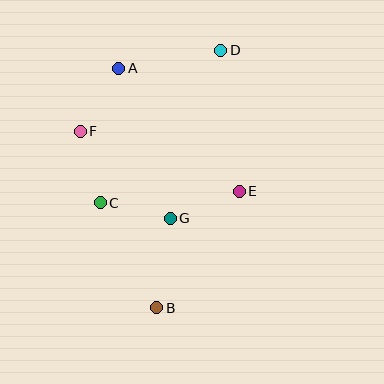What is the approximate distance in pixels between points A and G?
The distance between A and G is approximately 159 pixels.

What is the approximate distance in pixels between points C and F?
The distance between C and F is approximately 74 pixels.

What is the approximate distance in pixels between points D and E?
The distance between D and E is approximately 142 pixels.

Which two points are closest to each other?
Points C and G are closest to each other.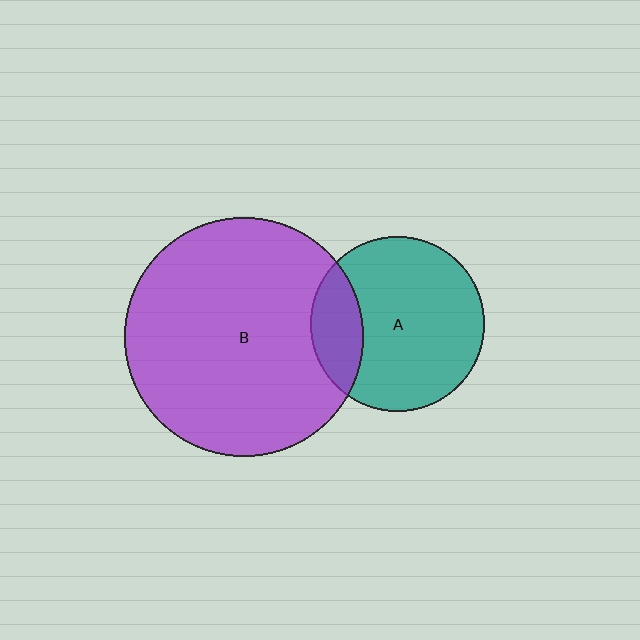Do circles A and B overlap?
Yes.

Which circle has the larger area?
Circle B (purple).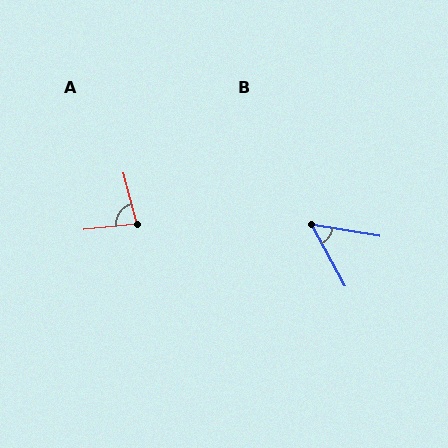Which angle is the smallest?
B, at approximately 52 degrees.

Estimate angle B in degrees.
Approximately 52 degrees.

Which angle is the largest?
A, at approximately 81 degrees.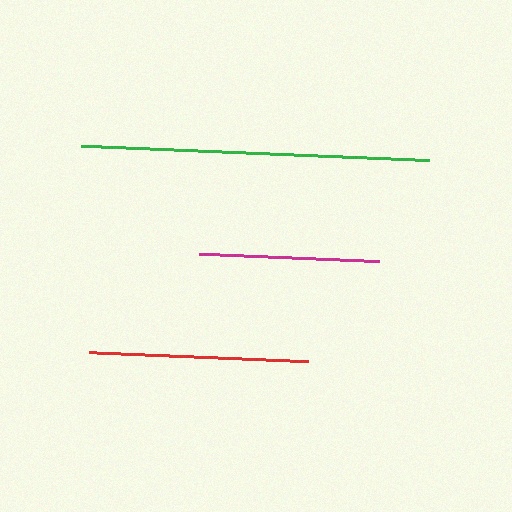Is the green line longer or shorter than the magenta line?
The green line is longer than the magenta line.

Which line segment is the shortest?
The magenta line is the shortest at approximately 180 pixels.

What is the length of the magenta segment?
The magenta segment is approximately 180 pixels long.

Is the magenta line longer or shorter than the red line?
The red line is longer than the magenta line.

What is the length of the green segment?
The green segment is approximately 348 pixels long.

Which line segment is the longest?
The green line is the longest at approximately 348 pixels.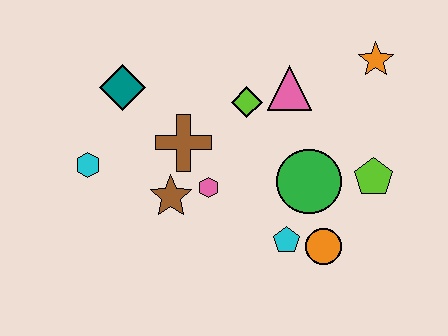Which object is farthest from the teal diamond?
The lime pentagon is farthest from the teal diamond.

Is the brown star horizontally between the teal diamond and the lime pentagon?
Yes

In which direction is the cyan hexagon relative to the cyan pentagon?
The cyan hexagon is to the left of the cyan pentagon.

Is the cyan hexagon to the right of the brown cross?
No